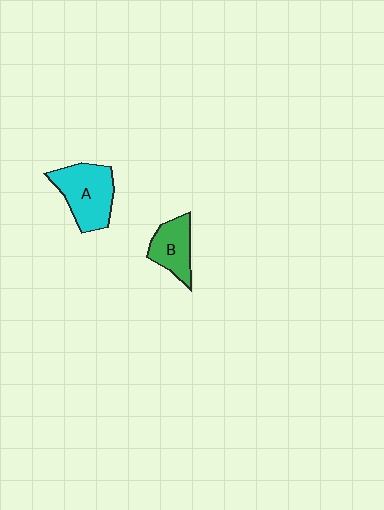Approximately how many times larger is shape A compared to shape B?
Approximately 1.5 times.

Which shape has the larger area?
Shape A (cyan).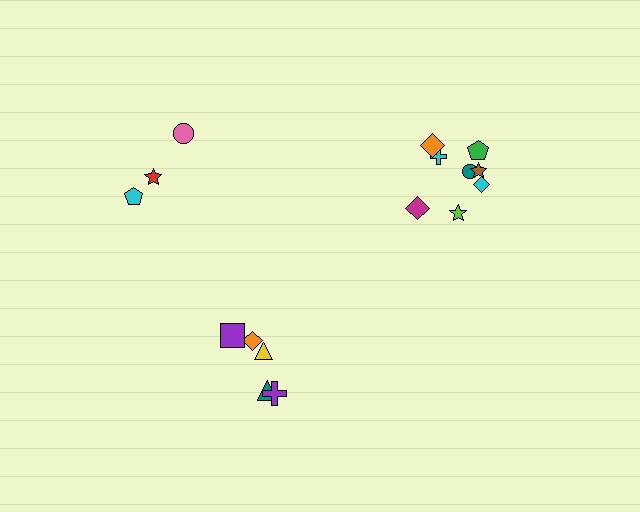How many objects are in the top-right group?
There are 8 objects.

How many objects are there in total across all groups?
There are 16 objects.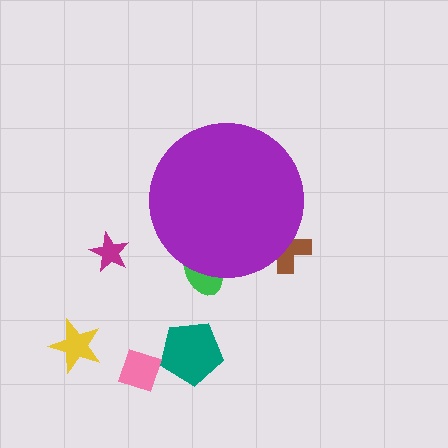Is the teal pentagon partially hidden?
No, the teal pentagon is fully visible.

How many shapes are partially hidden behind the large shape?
2 shapes are partially hidden.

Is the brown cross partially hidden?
Yes, the brown cross is partially hidden behind the purple circle.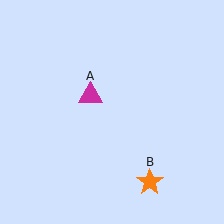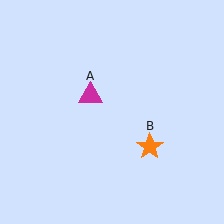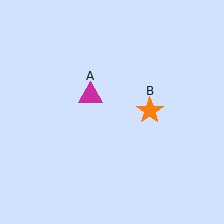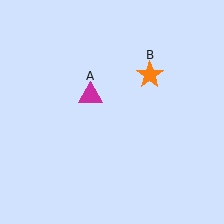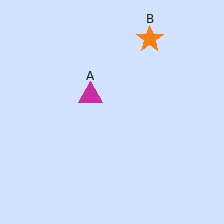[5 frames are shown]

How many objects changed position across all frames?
1 object changed position: orange star (object B).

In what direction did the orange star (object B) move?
The orange star (object B) moved up.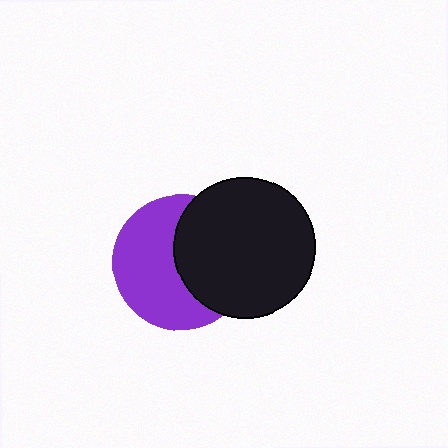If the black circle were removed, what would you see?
You would see the complete purple circle.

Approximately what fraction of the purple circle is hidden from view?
Roughly 44% of the purple circle is hidden behind the black circle.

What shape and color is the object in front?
The object in front is a black circle.